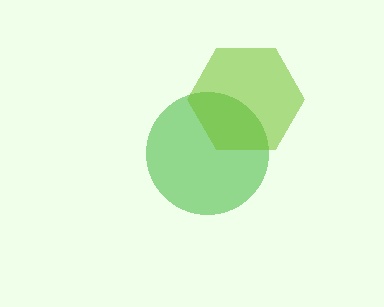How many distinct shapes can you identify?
There are 2 distinct shapes: a green circle, a lime hexagon.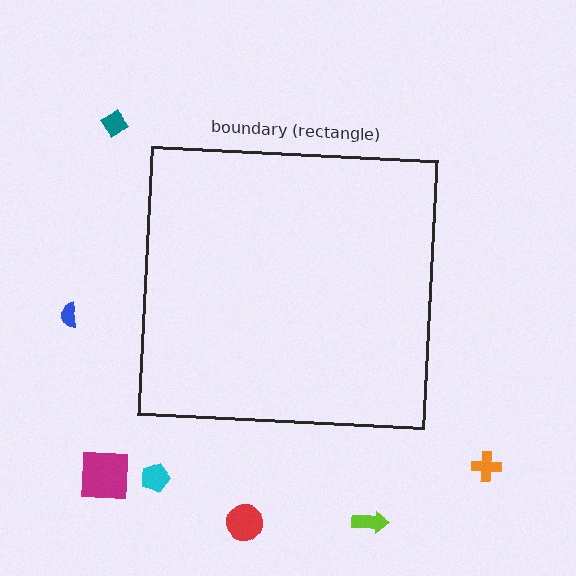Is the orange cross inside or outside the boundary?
Outside.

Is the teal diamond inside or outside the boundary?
Outside.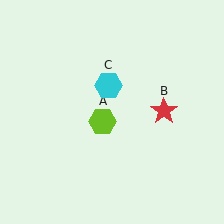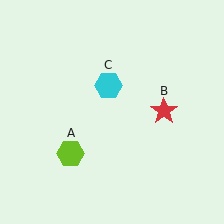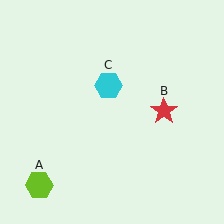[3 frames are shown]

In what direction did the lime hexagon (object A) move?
The lime hexagon (object A) moved down and to the left.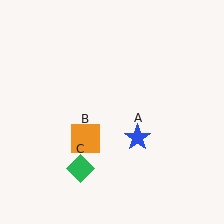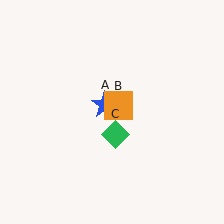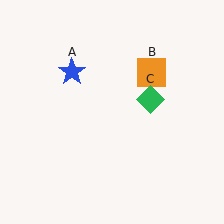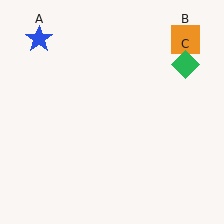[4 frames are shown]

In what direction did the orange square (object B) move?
The orange square (object B) moved up and to the right.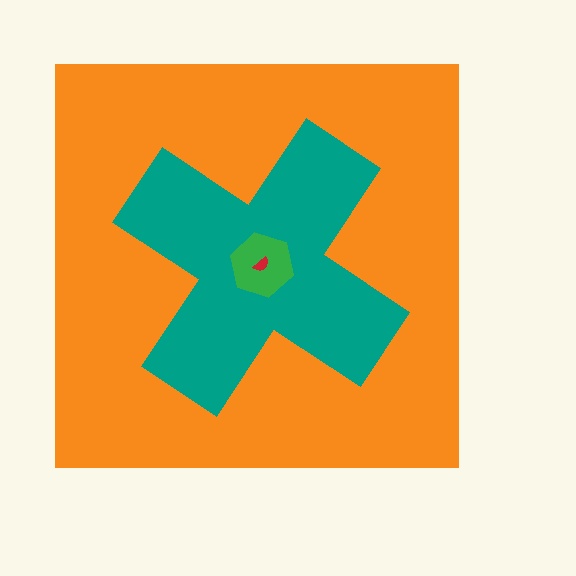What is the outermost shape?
The orange square.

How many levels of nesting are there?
4.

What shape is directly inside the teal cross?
The green hexagon.